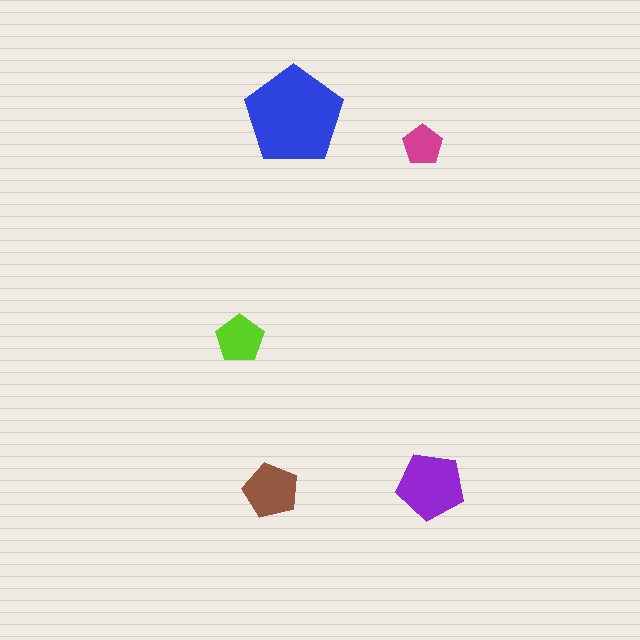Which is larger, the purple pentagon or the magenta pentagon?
The purple one.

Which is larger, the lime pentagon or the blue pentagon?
The blue one.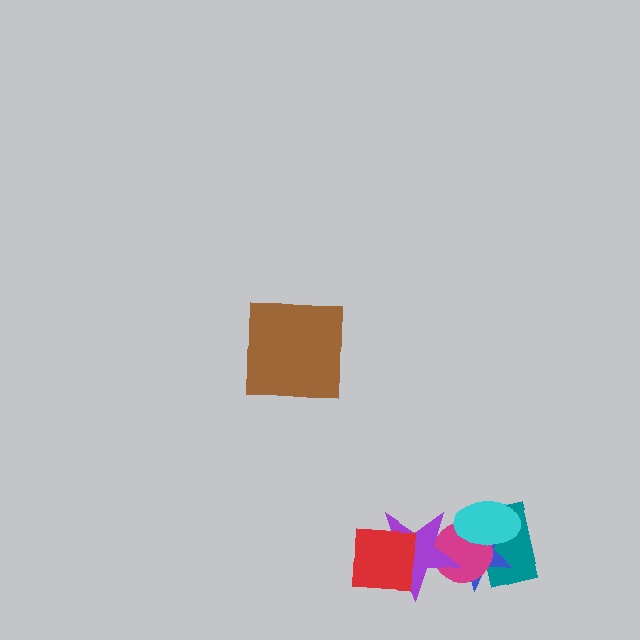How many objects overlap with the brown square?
0 objects overlap with the brown square.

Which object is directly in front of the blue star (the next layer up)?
The magenta circle is directly in front of the blue star.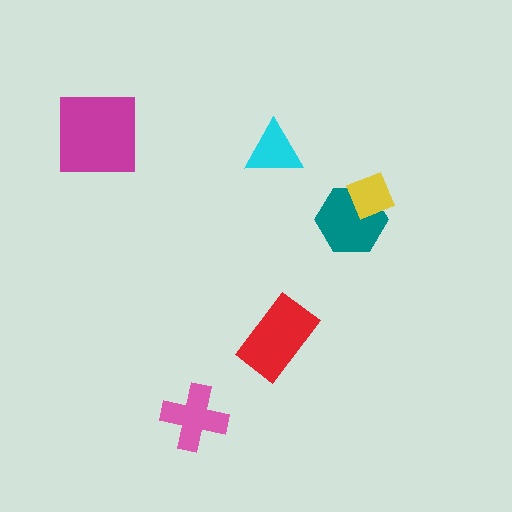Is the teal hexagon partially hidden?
Yes, it is partially covered by another shape.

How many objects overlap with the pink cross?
0 objects overlap with the pink cross.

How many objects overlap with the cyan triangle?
0 objects overlap with the cyan triangle.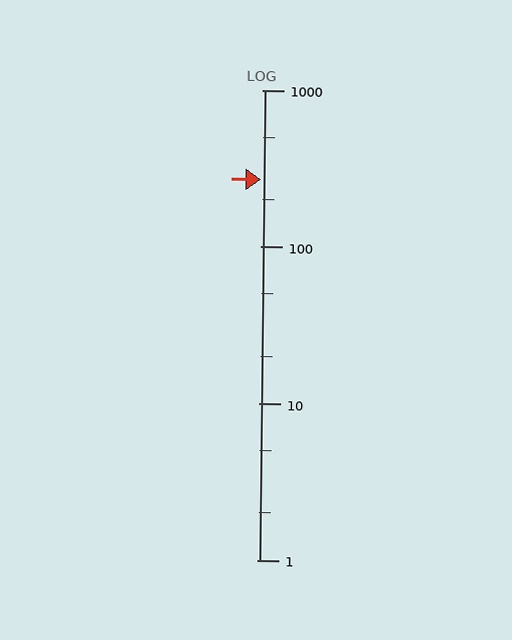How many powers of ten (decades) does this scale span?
The scale spans 3 decades, from 1 to 1000.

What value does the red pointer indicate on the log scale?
The pointer indicates approximately 270.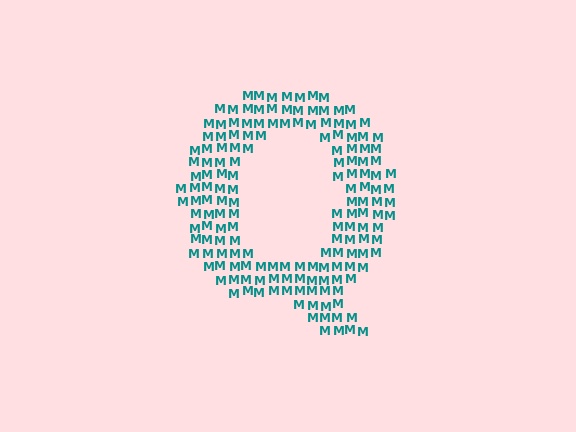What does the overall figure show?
The overall figure shows the letter Q.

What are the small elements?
The small elements are letter M's.